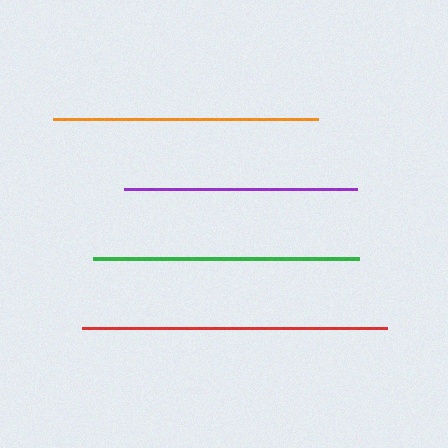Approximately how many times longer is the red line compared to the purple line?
The red line is approximately 1.3 times the length of the purple line.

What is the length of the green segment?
The green segment is approximately 266 pixels long.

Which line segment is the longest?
The red line is the longest at approximately 305 pixels.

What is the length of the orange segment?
The orange segment is approximately 265 pixels long.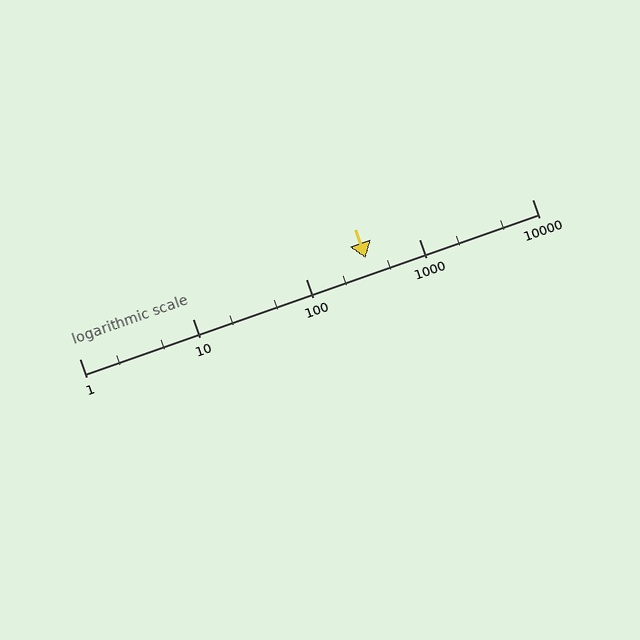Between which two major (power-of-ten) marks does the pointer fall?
The pointer is between 100 and 1000.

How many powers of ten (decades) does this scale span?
The scale spans 4 decades, from 1 to 10000.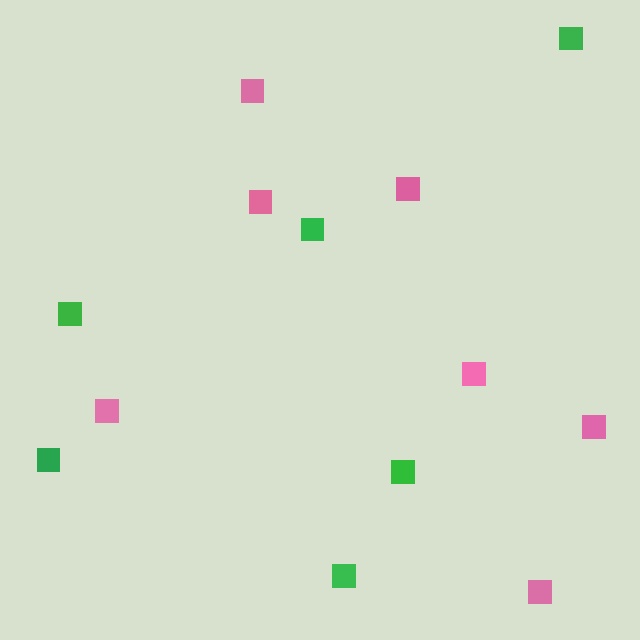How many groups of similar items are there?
There are 2 groups: one group of pink squares (7) and one group of green squares (6).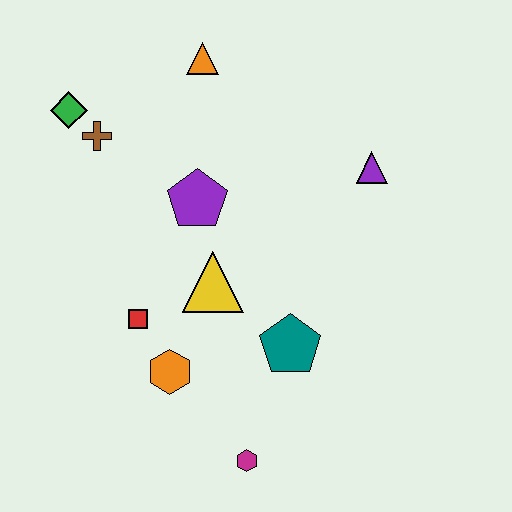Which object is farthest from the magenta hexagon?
The orange triangle is farthest from the magenta hexagon.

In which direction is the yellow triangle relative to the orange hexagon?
The yellow triangle is above the orange hexagon.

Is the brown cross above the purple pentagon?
Yes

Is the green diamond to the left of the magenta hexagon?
Yes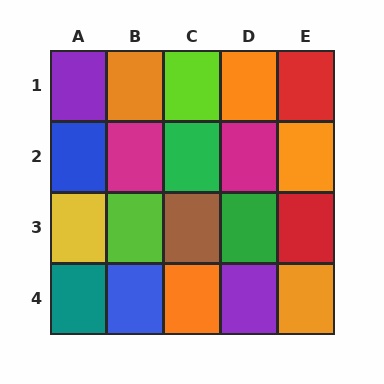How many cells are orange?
5 cells are orange.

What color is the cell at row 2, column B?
Magenta.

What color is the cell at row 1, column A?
Purple.